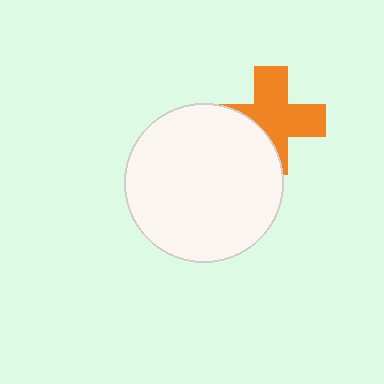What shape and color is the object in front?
The object in front is a white circle.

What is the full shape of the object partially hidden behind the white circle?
The partially hidden object is an orange cross.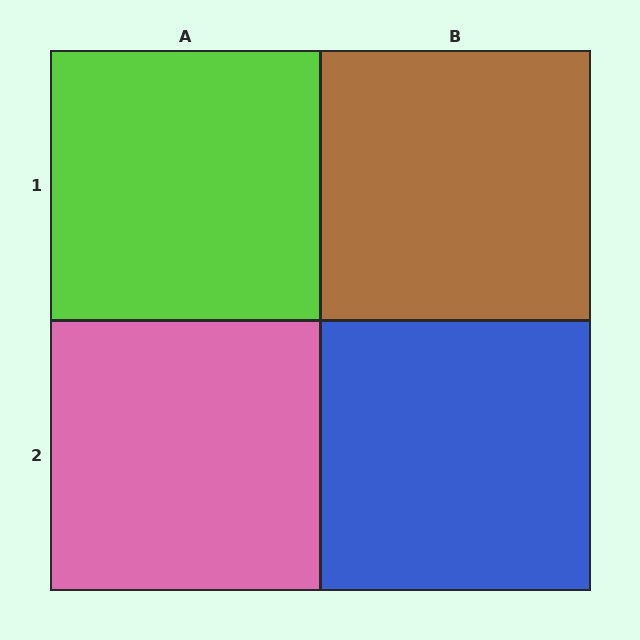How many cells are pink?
1 cell is pink.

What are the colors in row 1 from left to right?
Lime, brown.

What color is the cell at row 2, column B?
Blue.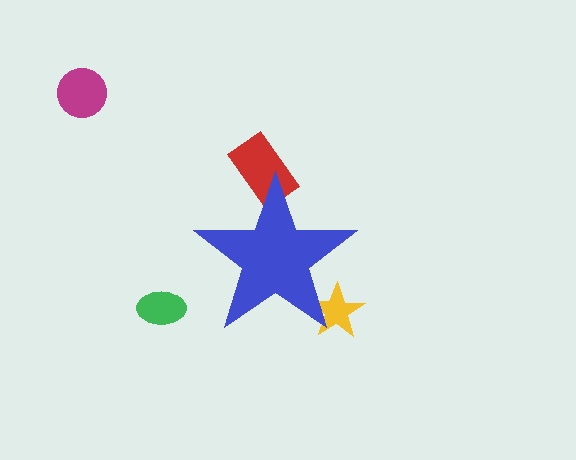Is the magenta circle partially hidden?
No, the magenta circle is fully visible.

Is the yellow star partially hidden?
Yes, the yellow star is partially hidden behind the blue star.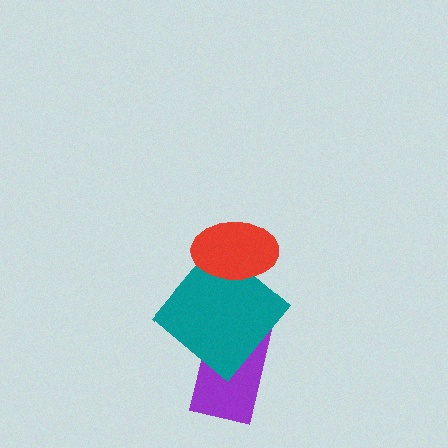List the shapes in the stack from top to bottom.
From top to bottom: the red ellipse, the teal diamond, the purple rectangle.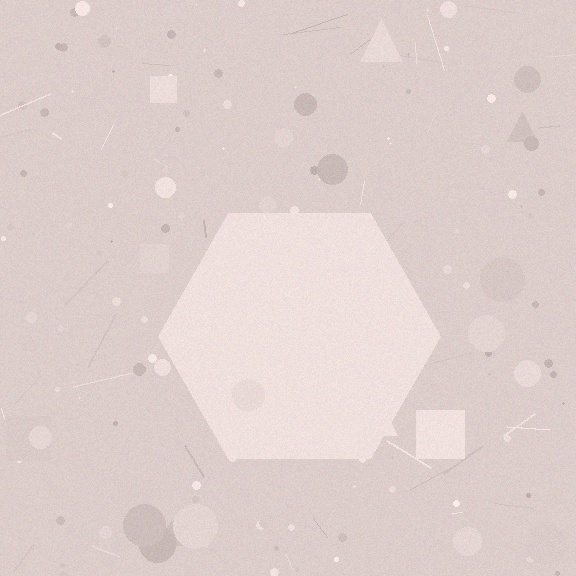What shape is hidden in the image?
A hexagon is hidden in the image.